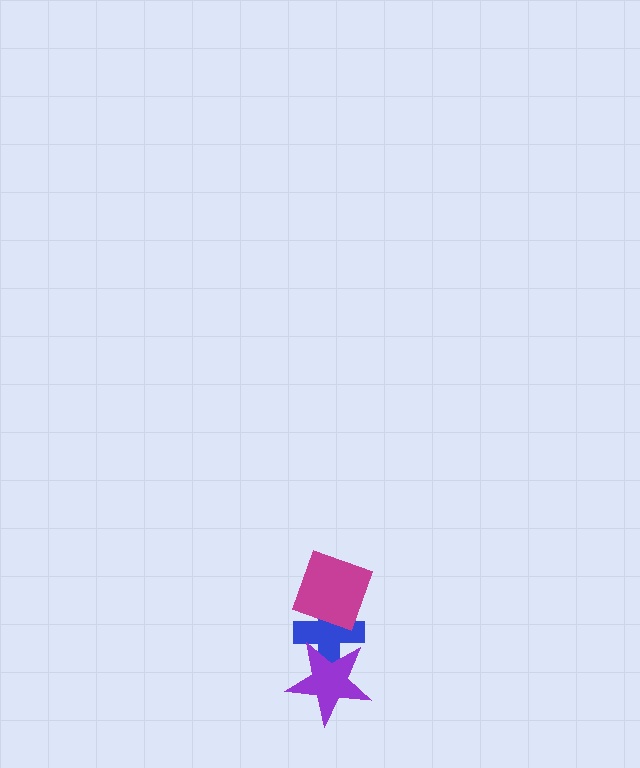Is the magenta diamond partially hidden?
No, no other shape covers it.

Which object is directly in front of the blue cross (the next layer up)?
The magenta diamond is directly in front of the blue cross.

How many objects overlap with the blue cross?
2 objects overlap with the blue cross.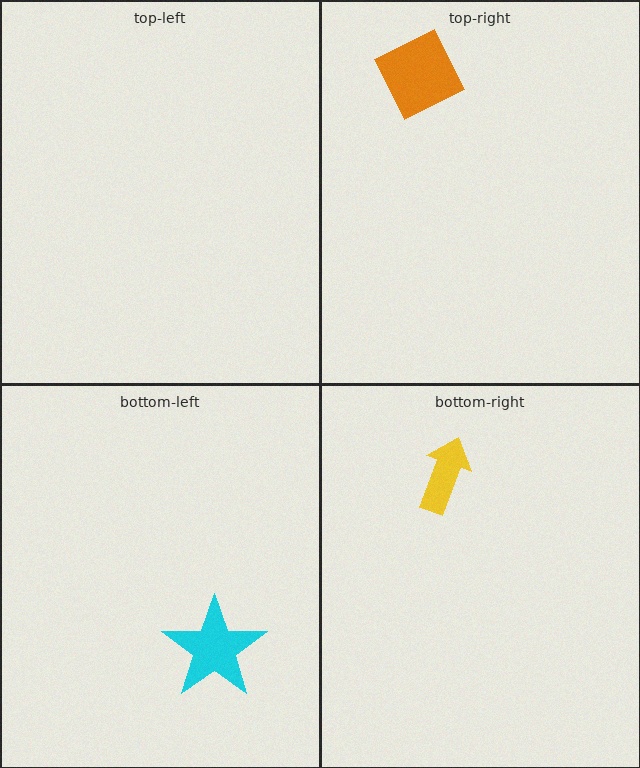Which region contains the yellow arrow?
The bottom-right region.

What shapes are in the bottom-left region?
The cyan star.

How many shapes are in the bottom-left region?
1.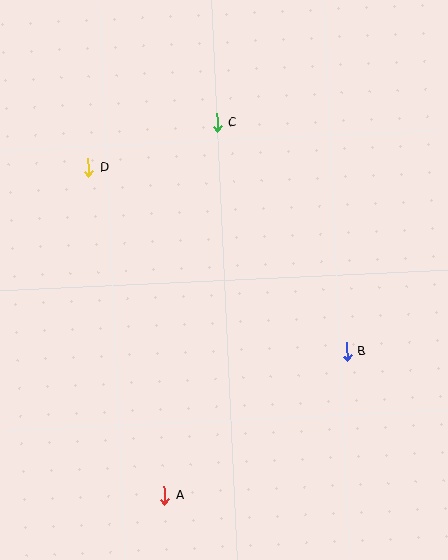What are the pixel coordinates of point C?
Point C is at (217, 123).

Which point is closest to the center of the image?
Point B at (347, 352) is closest to the center.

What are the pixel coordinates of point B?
Point B is at (347, 352).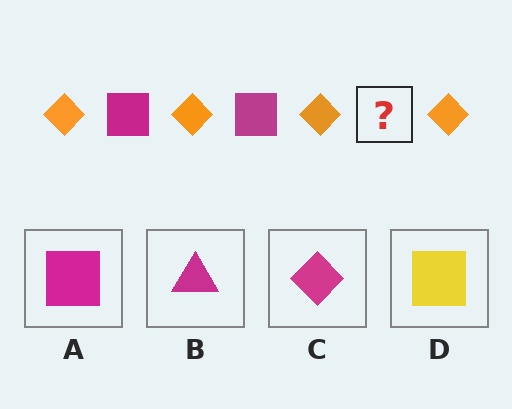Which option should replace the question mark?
Option A.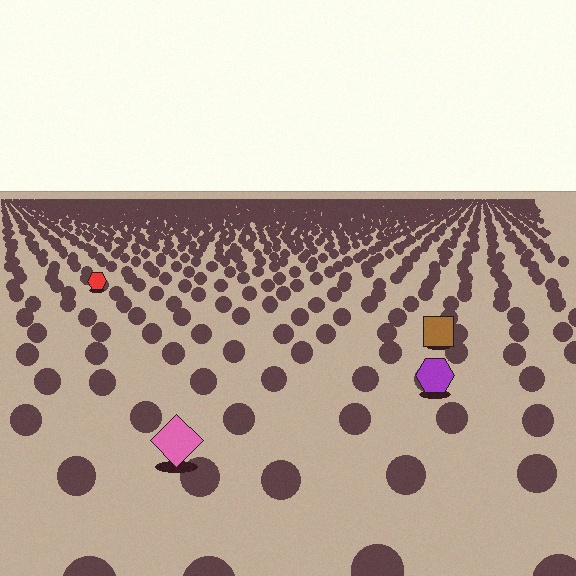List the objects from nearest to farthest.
From nearest to farthest: the pink diamond, the purple hexagon, the brown square, the red hexagon.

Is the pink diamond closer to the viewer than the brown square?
Yes. The pink diamond is closer — you can tell from the texture gradient: the ground texture is coarser near it.